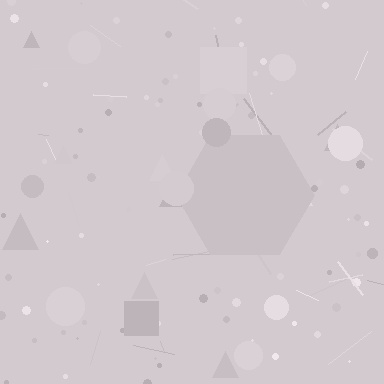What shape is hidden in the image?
A hexagon is hidden in the image.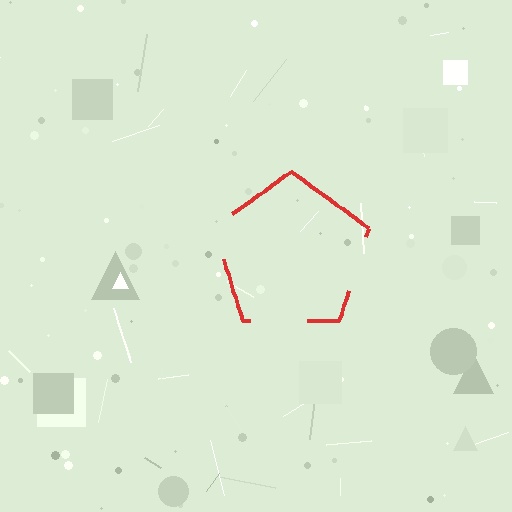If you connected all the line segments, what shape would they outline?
They would outline a pentagon.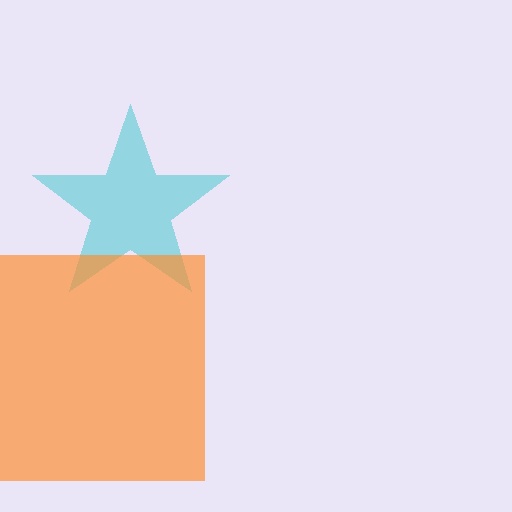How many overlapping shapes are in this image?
There are 2 overlapping shapes in the image.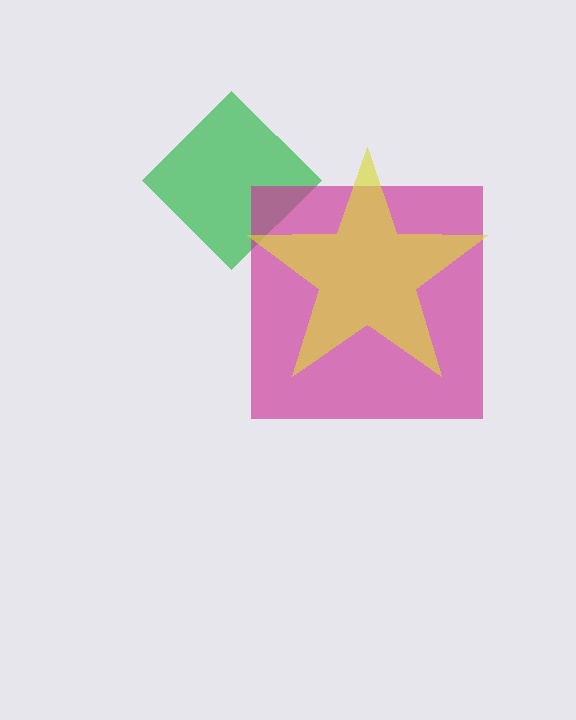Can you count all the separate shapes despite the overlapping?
Yes, there are 3 separate shapes.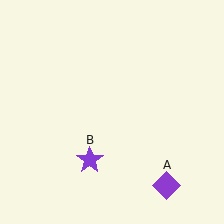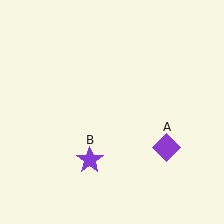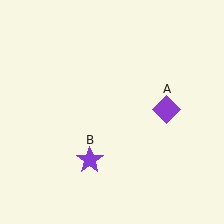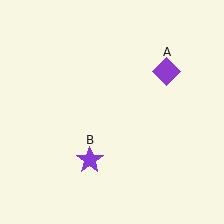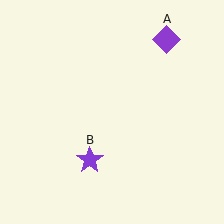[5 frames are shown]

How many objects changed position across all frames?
1 object changed position: purple diamond (object A).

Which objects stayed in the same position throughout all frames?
Purple star (object B) remained stationary.